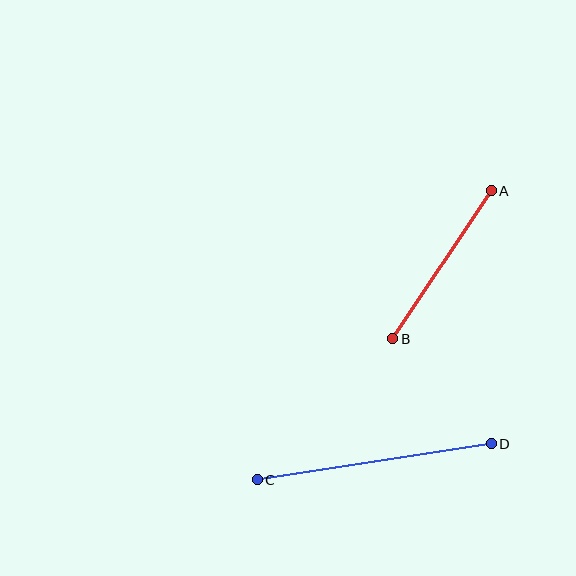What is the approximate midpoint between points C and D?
The midpoint is at approximately (374, 462) pixels.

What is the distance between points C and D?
The distance is approximately 236 pixels.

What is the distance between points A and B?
The distance is approximately 178 pixels.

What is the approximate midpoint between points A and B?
The midpoint is at approximately (442, 265) pixels.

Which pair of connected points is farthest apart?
Points C and D are farthest apart.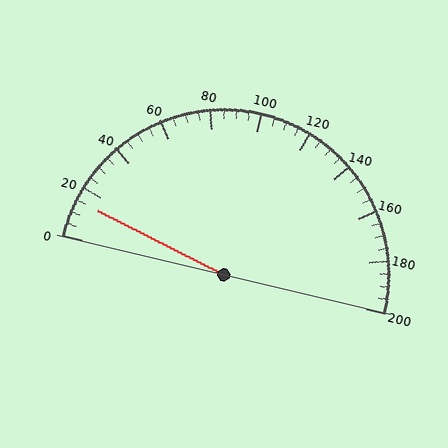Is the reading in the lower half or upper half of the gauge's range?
The reading is in the lower half of the range (0 to 200).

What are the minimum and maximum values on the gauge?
The gauge ranges from 0 to 200.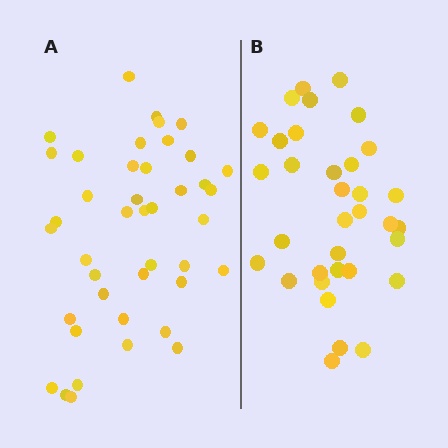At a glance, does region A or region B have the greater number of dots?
Region A (the left region) has more dots.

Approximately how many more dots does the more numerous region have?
Region A has roughly 8 or so more dots than region B.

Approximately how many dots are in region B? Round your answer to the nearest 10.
About 30 dots. (The exact count is 34, which rounds to 30.)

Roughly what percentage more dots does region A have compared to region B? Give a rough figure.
About 25% more.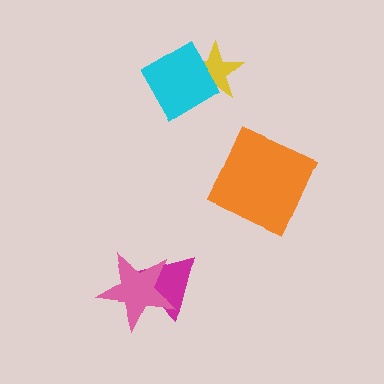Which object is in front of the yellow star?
The cyan diamond is in front of the yellow star.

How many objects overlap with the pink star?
1 object overlaps with the pink star.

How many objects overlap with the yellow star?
1 object overlaps with the yellow star.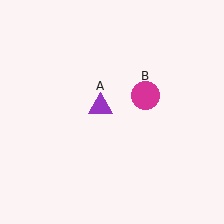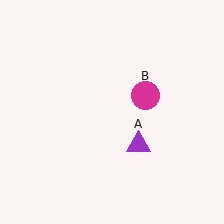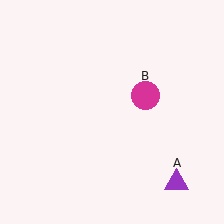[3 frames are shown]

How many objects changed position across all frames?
1 object changed position: purple triangle (object A).